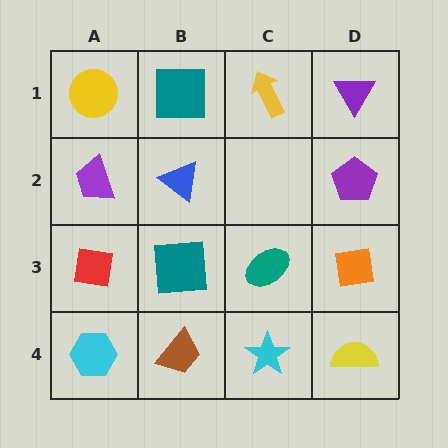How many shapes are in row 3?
4 shapes.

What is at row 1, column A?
A yellow circle.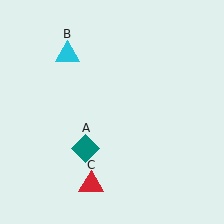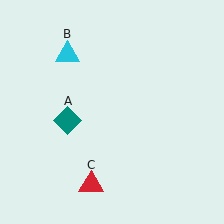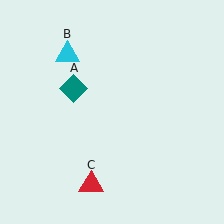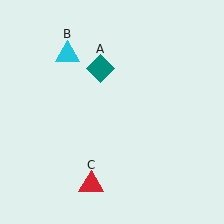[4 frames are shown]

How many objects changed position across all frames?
1 object changed position: teal diamond (object A).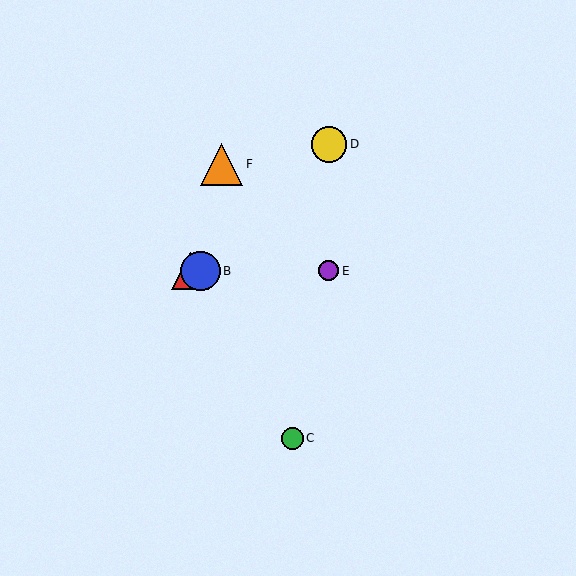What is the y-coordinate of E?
Object E is at y≈271.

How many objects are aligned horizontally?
3 objects (A, B, E) are aligned horizontally.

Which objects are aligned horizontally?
Objects A, B, E are aligned horizontally.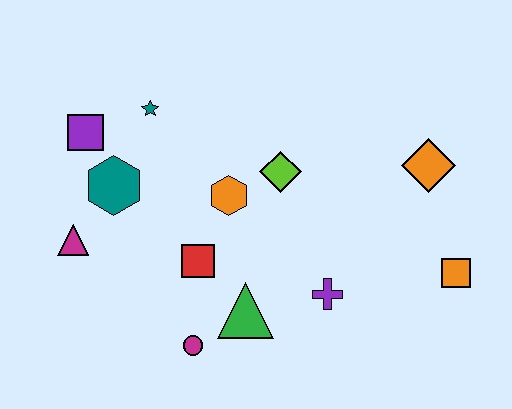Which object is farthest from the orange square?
The purple square is farthest from the orange square.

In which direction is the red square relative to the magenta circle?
The red square is above the magenta circle.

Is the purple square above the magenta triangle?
Yes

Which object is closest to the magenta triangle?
The teal hexagon is closest to the magenta triangle.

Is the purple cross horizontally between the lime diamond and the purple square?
No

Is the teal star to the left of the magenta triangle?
No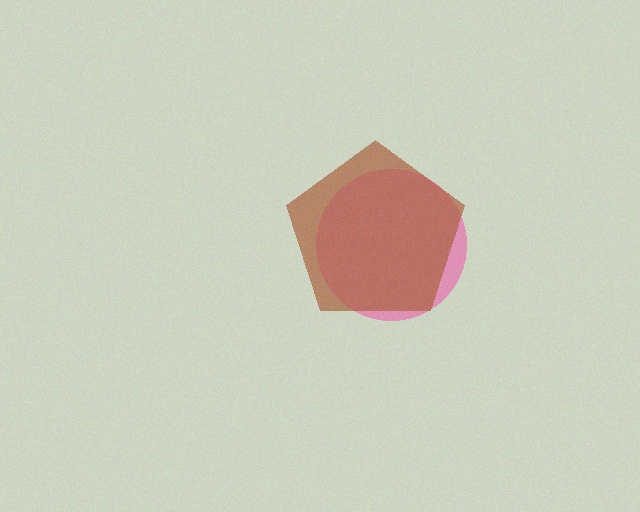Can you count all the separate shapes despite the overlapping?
Yes, there are 2 separate shapes.